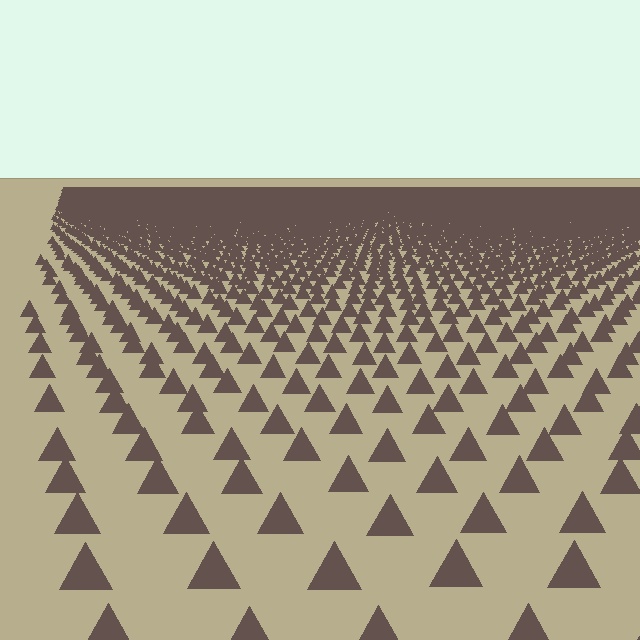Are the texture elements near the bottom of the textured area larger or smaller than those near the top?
Larger. Near the bottom, elements are closer to the viewer and appear at a bigger on-screen size.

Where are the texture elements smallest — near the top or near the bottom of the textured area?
Near the top.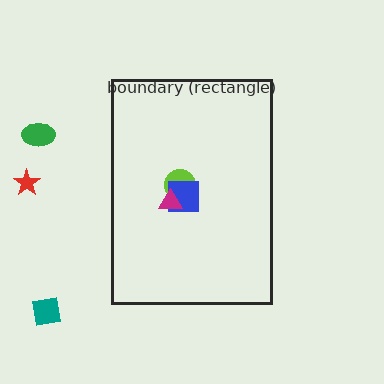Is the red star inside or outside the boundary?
Outside.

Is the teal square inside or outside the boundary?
Outside.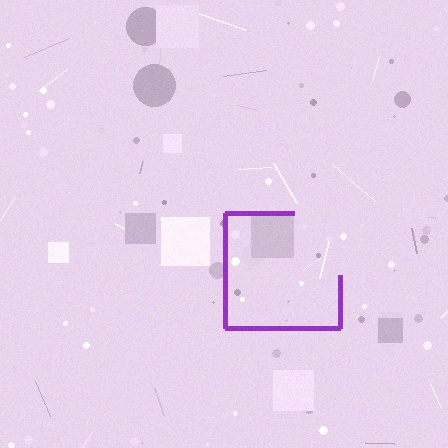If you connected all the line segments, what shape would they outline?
They would outline a square.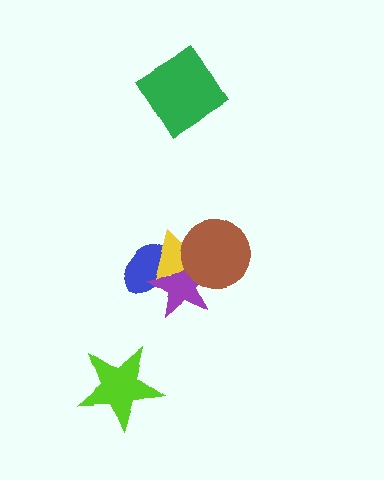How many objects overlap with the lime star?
0 objects overlap with the lime star.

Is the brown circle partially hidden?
No, no other shape covers it.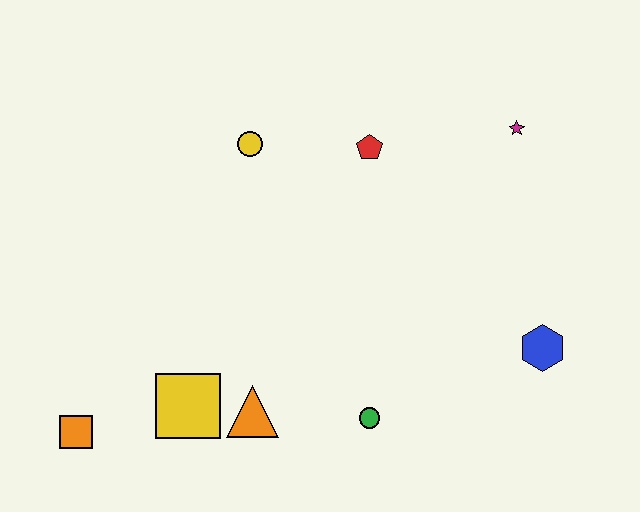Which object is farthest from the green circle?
The magenta star is farthest from the green circle.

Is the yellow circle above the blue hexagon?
Yes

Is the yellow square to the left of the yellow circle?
Yes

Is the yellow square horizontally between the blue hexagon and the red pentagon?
No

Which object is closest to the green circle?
The orange triangle is closest to the green circle.